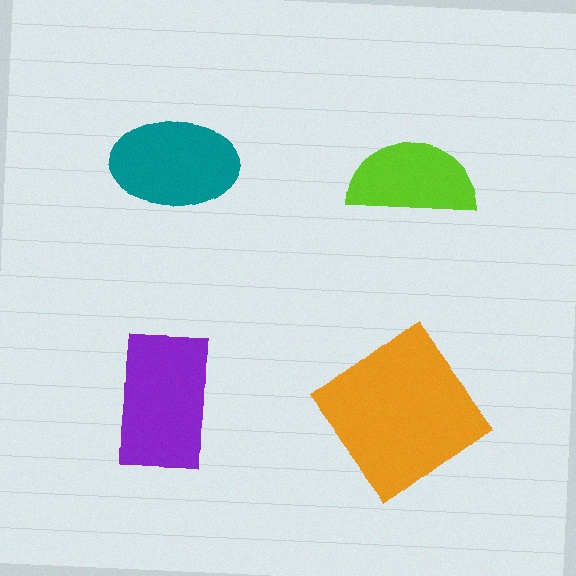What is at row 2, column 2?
An orange diamond.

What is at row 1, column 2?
A lime semicircle.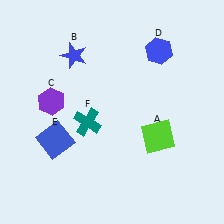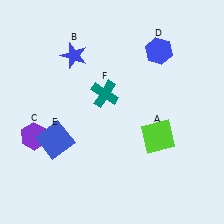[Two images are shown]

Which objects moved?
The objects that moved are: the purple hexagon (C), the teal cross (F).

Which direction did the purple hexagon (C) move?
The purple hexagon (C) moved down.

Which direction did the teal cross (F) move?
The teal cross (F) moved up.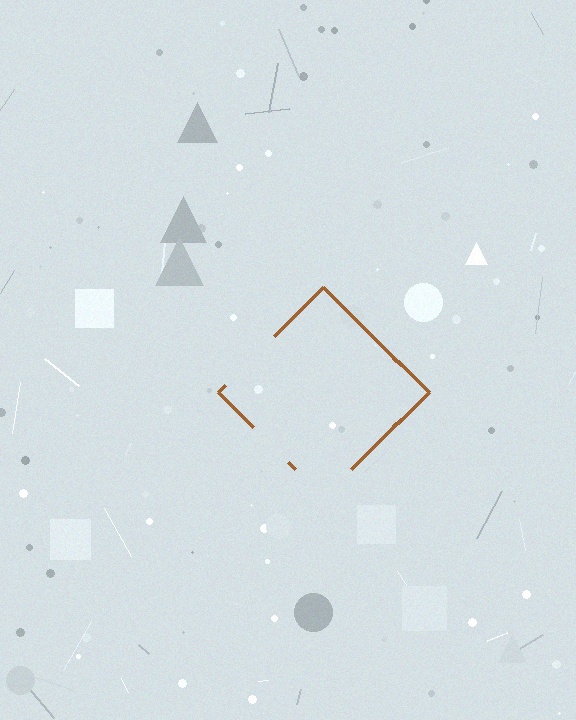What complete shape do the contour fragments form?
The contour fragments form a diamond.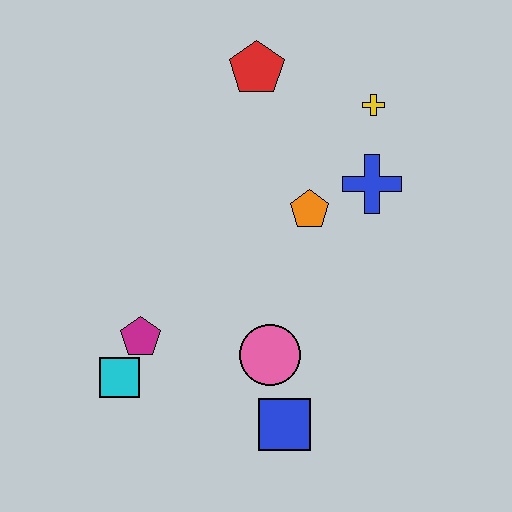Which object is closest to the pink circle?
The blue square is closest to the pink circle.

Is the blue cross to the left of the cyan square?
No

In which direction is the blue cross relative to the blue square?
The blue cross is above the blue square.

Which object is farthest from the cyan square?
The yellow cross is farthest from the cyan square.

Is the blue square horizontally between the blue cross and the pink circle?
Yes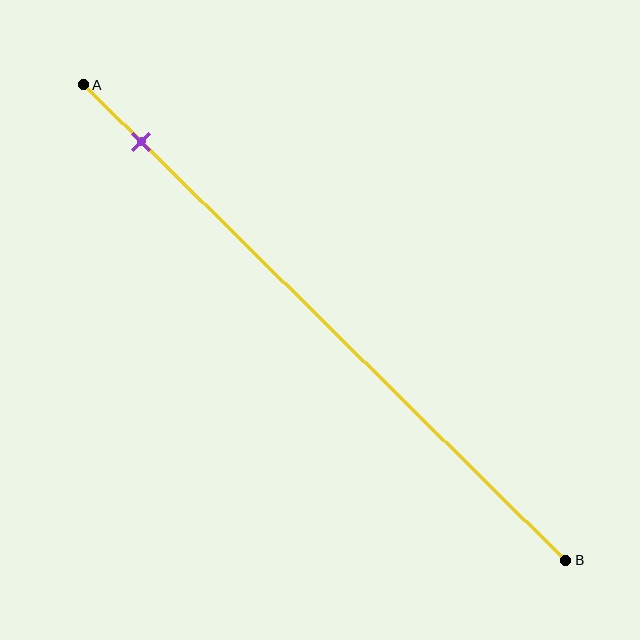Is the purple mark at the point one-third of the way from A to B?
No, the mark is at about 10% from A, not at the 33% one-third point.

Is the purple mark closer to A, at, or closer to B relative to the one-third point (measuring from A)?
The purple mark is closer to point A than the one-third point of segment AB.